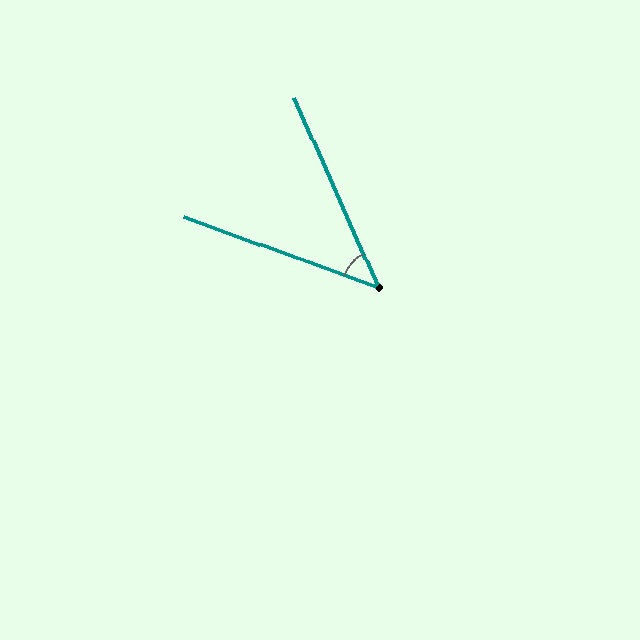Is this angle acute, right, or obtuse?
It is acute.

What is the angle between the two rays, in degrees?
Approximately 46 degrees.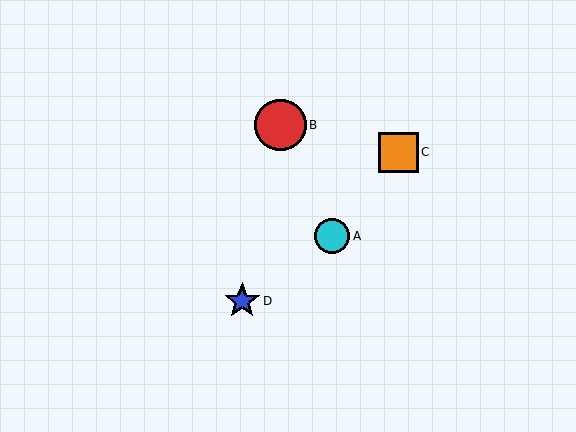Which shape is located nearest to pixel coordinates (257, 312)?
The blue star (labeled D) at (242, 301) is nearest to that location.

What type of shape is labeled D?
Shape D is a blue star.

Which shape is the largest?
The red circle (labeled B) is the largest.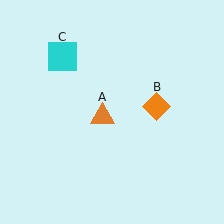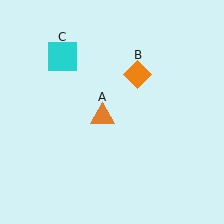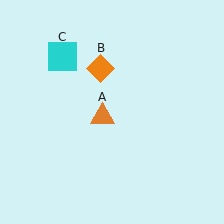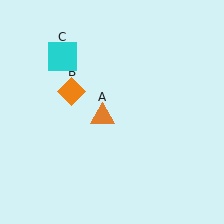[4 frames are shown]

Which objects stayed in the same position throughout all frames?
Orange triangle (object A) and cyan square (object C) remained stationary.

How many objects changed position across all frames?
1 object changed position: orange diamond (object B).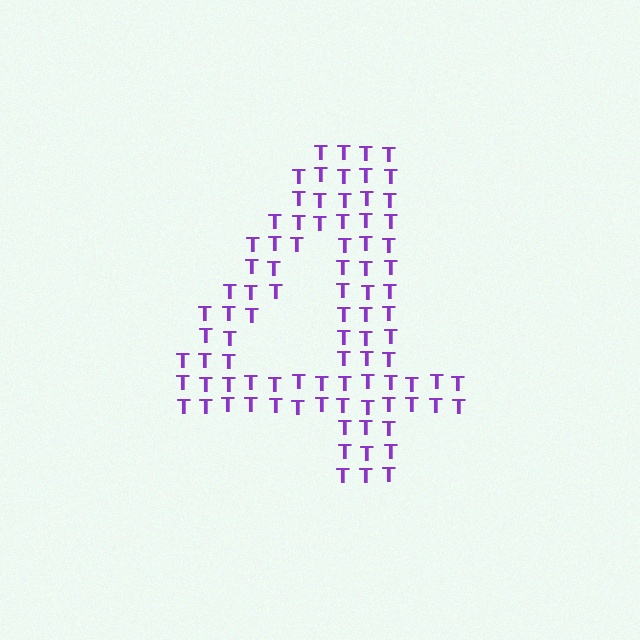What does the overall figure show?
The overall figure shows the digit 4.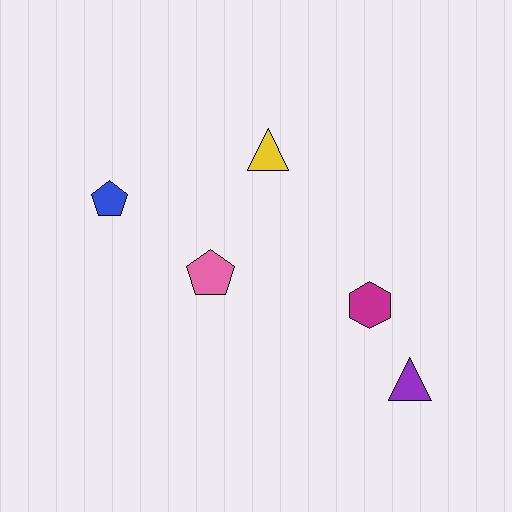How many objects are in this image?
There are 5 objects.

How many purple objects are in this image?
There is 1 purple object.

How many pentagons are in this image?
There are 2 pentagons.